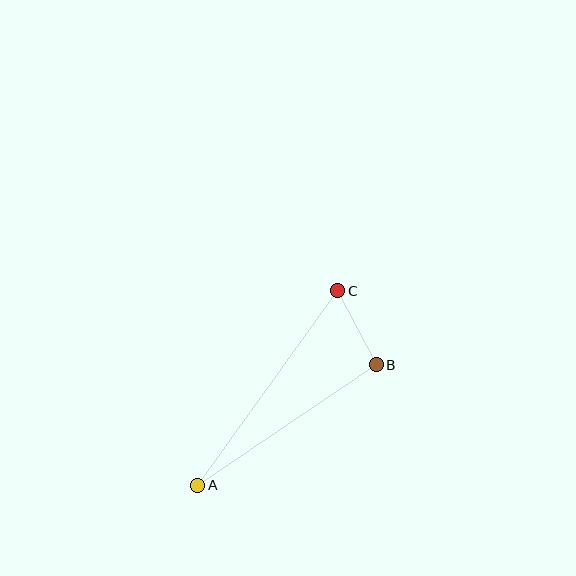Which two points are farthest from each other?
Points A and C are farthest from each other.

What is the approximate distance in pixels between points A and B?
The distance between A and B is approximately 216 pixels.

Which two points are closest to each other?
Points B and C are closest to each other.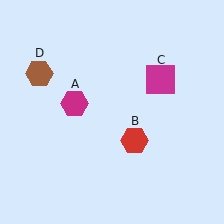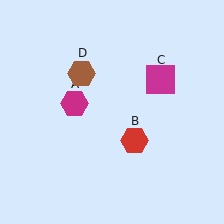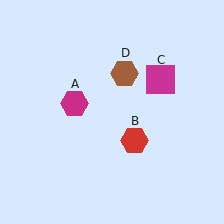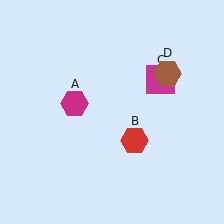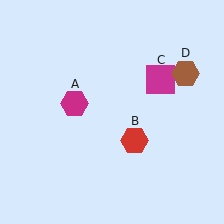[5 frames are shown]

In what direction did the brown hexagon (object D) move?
The brown hexagon (object D) moved right.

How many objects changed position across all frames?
1 object changed position: brown hexagon (object D).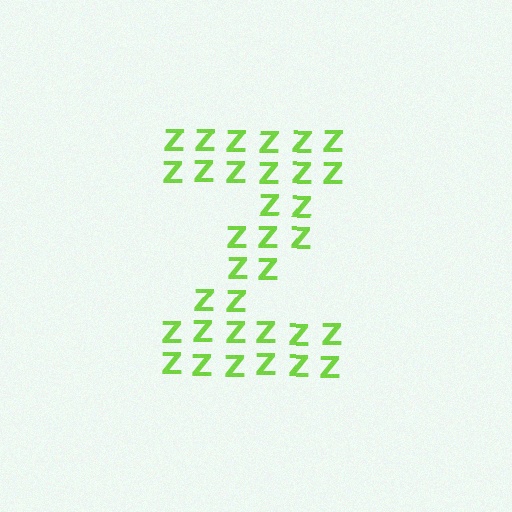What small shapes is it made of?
It is made of small letter Z's.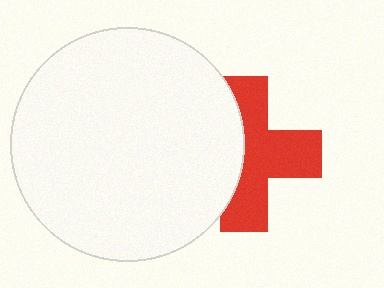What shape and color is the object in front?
The object in front is a white circle.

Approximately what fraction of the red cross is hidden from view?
Roughly 41% of the red cross is hidden behind the white circle.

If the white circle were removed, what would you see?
You would see the complete red cross.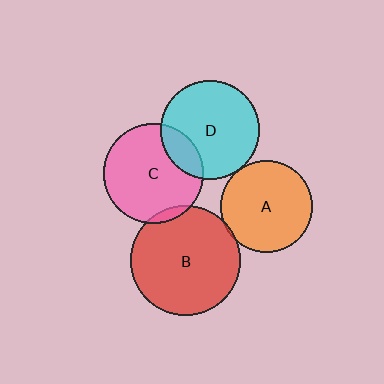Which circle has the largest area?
Circle B (red).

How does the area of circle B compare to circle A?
Approximately 1.4 times.